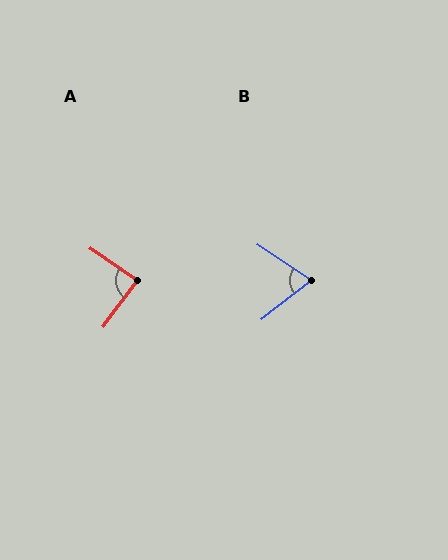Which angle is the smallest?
B, at approximately 72 degrees.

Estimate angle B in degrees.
Approximately 72 degrees.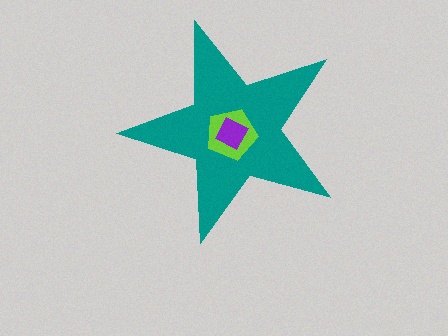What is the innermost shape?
The purple diamond.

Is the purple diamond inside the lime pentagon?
Yes.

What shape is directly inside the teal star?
The lime pentagon.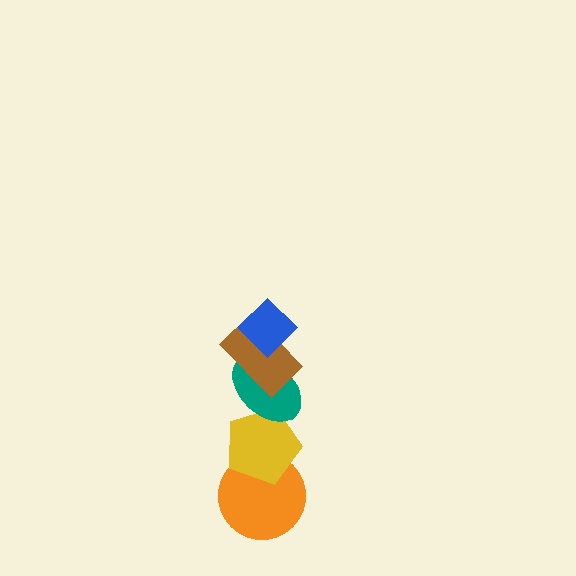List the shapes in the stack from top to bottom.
From top to bottom: the blue diamond, the brown rectangle, the teal ellipse, the yellow pentagon, the orange circle.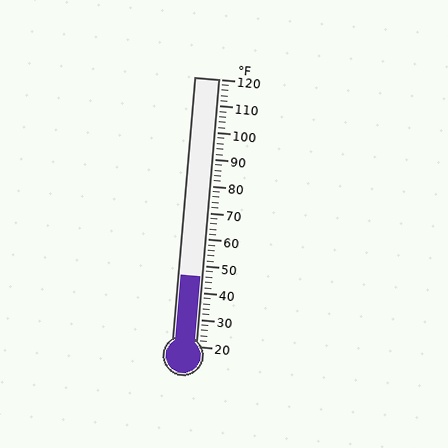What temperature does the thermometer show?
The thermometer shows approximately 46°F.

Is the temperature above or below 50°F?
The temperature is below 50°F.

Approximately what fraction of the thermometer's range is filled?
The thermometer is filled to approximately 25% of its range.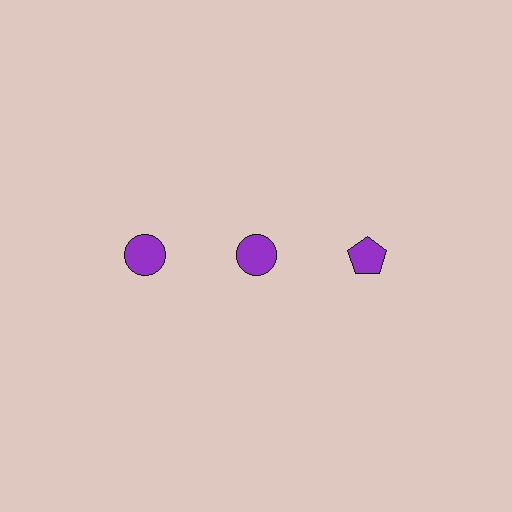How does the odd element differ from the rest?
It has a different shape: pentagon instead of circle.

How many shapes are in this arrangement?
There are 3 shapes arranged in a grid pattern.